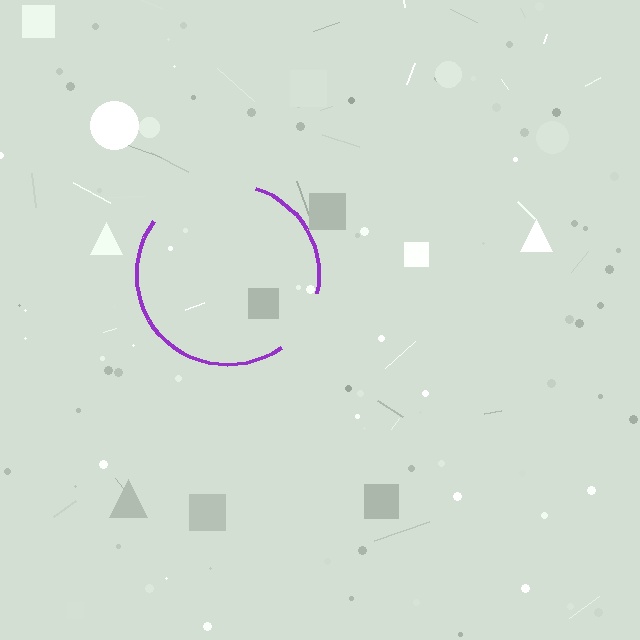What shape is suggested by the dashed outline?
The dashed outline suggests a circle.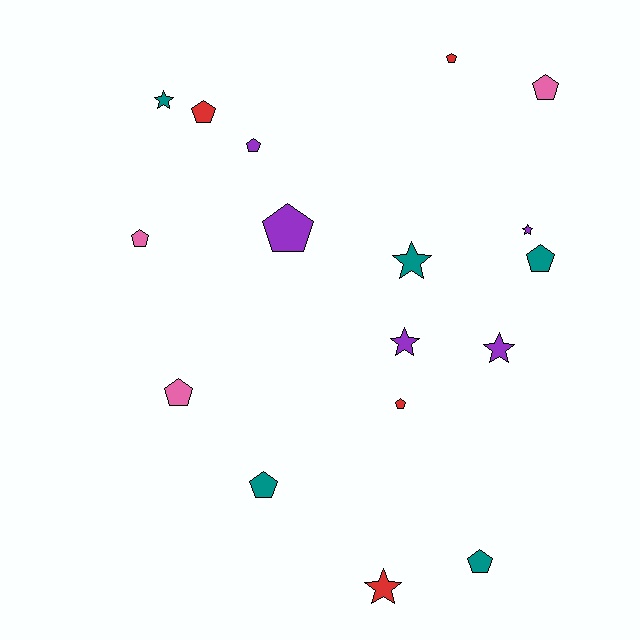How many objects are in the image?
There are 17 objects.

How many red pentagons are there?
There are 3 red pentagons.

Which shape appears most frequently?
Pentagon, with 11 objects.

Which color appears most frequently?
Teal, with 5 objects.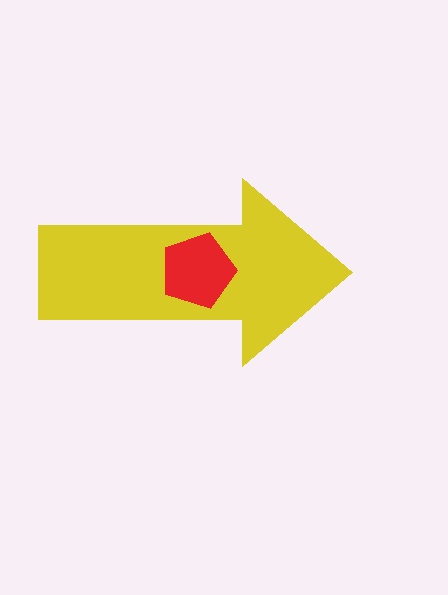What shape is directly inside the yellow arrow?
The red pentagon.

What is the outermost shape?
The yellow arrow.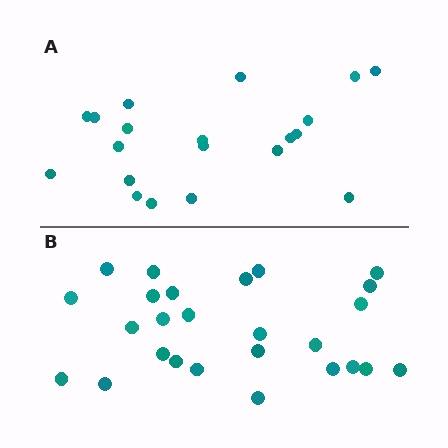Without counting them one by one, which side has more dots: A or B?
Region B (the bottom region) has more dots.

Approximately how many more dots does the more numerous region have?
Region B has about 6 more dots than region A.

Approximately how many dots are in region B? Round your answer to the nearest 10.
About 30 dots. (The exact count is 26, which rounds to 30.)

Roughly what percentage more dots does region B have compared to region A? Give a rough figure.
About 30% more.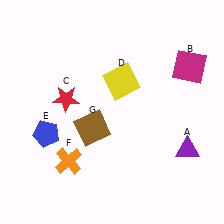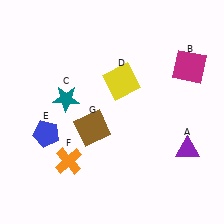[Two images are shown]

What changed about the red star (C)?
In Image 1, C is red. In Image 2, it changed to teal.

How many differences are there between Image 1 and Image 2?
There is 1 difference between the two images.